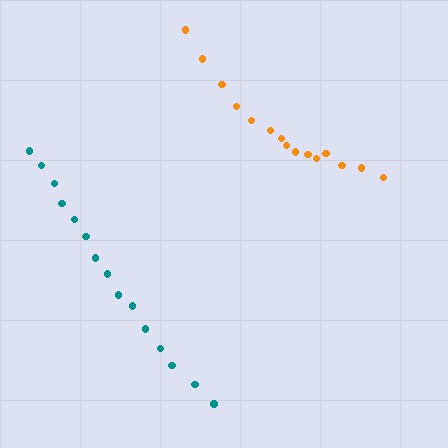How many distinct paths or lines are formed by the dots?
There are 2 distinct paths.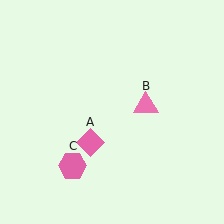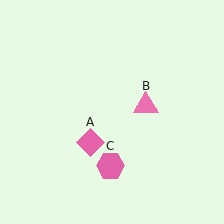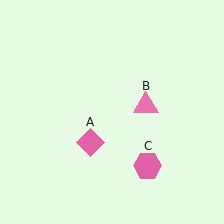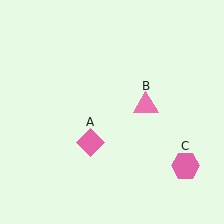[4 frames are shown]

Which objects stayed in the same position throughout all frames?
Pink diamond (object A) and pink triangle (object B) remained stationary.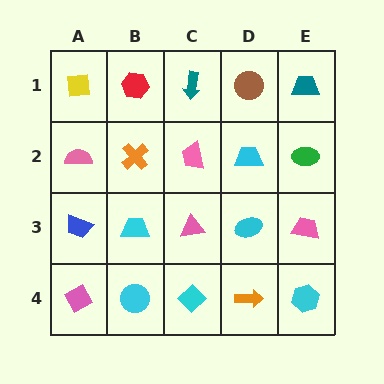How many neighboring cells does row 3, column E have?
3.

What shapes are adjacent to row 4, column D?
A cyan ellipse (row 3, column D), a cyan diamond (row 4, column C), a cyan hexagon (row 4, column E).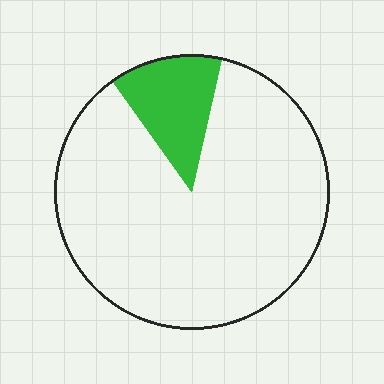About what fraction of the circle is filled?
About one eighth (1/8).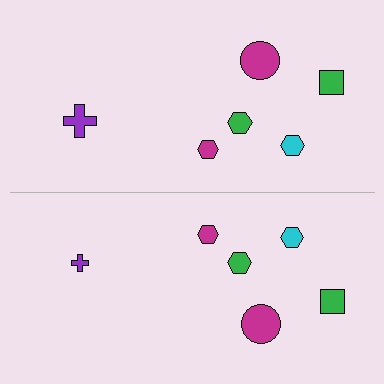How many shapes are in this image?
There are 12 shapes in this image.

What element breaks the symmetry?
The purple cross on the bottom side has a different size than its mirror counterpart.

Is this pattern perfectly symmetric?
No, the pattern is not perfectly symmetric. The purple cross on the bottom side has a different size than its mirror counterpart.